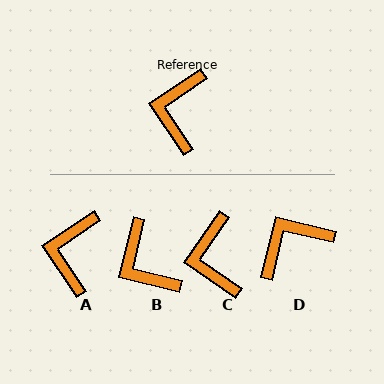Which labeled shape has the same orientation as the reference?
A.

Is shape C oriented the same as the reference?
No, it is off by about 22 degrees.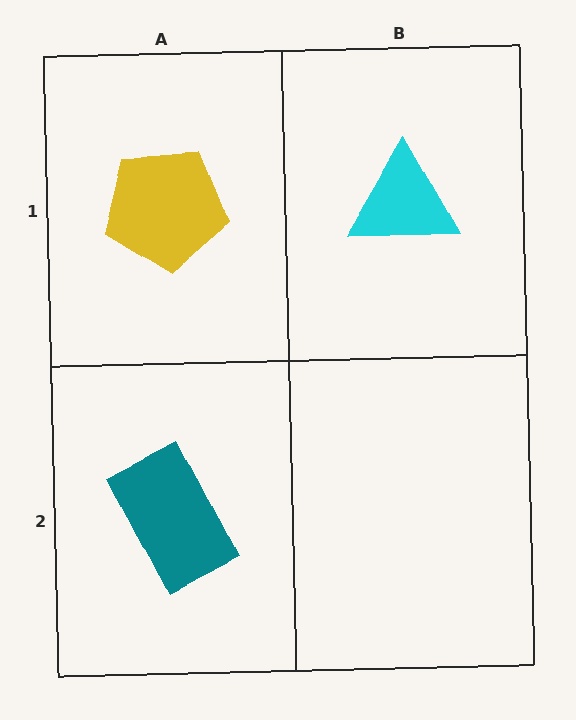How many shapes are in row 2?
1 shape.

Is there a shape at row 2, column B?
No, that cell is empty.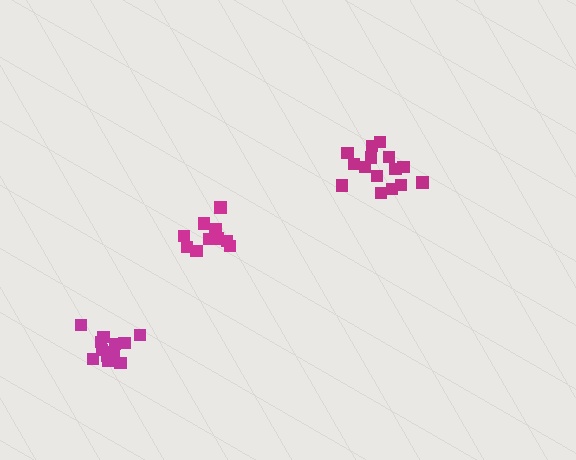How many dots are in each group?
Group 1: 11 dots, Group 2: 15 dots, Group 3: 12 dots (38 total).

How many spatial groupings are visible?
There are 3 spatial groupings.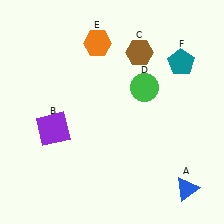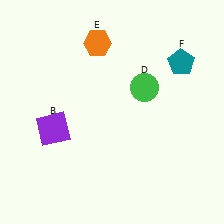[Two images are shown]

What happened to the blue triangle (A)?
The blue triangle (A) was removed in Image 2. It was in the bottom-right area of Image 1.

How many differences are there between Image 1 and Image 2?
There are 2 differences between the two images.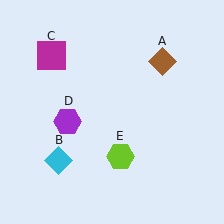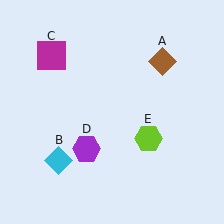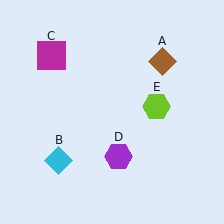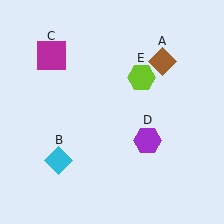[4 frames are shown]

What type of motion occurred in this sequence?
The purple hexagon (object D), lime hexagon (object E) rotated counterclockwise around the center of the scene.